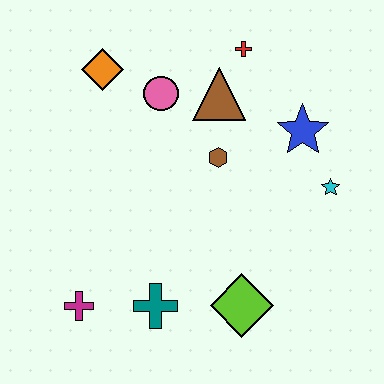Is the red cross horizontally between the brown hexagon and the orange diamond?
No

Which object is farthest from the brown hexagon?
The magenta cross is farthest from the brown hexagon.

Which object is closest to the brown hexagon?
The brown triangle is closest to the brown hexagon.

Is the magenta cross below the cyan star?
Yes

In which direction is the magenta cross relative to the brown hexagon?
The magenta cross is below the brown hexagon.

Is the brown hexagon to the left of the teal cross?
No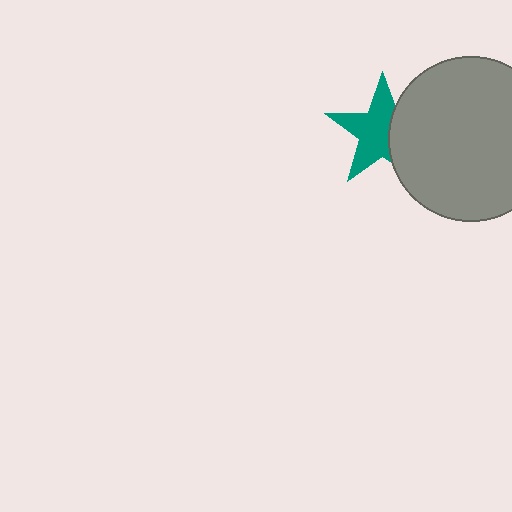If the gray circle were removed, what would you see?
You would see the complete teal star.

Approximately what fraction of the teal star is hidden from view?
Roughly 37% of the teal star is hidden behind the gray circle.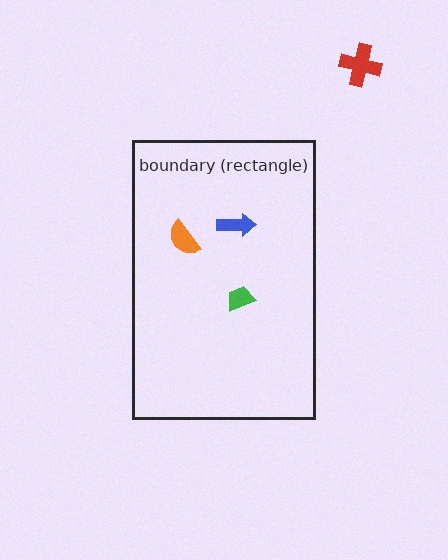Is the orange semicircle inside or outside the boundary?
Inside.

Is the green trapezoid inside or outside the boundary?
Inside.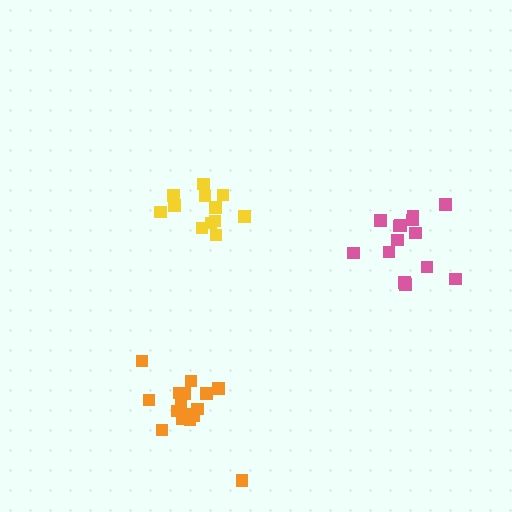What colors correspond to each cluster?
The clusters are colored: pink, yellow, orange.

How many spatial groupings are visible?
There are 3 spatial groupings.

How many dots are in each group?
Group 1: 14 dots, Group 2: 12 dots, Group 3: 16 dots (42 total).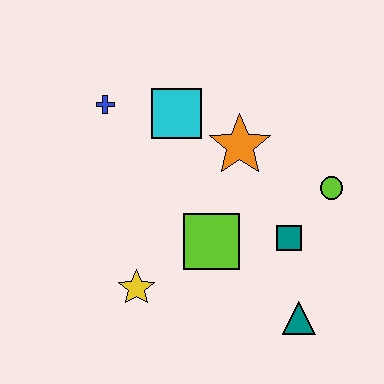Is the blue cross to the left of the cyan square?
Yes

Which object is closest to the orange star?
The cyan square is closest to the orange star.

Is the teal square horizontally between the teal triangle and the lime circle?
No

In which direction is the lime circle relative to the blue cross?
The lime circle is to the right of the blue cross.